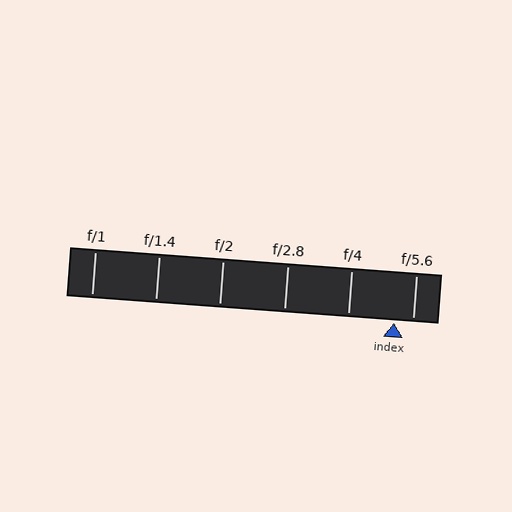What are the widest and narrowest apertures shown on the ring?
The widest aperture shown is f/1 and the narrowest is f/5.6.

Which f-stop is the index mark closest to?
The index mark is closest to f/5.6.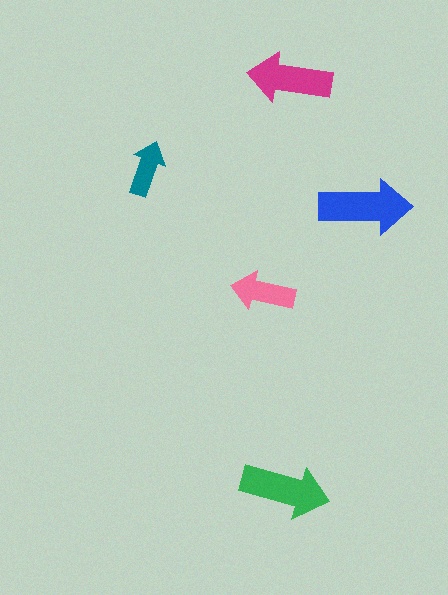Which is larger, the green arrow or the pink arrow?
The green one.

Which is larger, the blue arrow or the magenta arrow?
The blue one.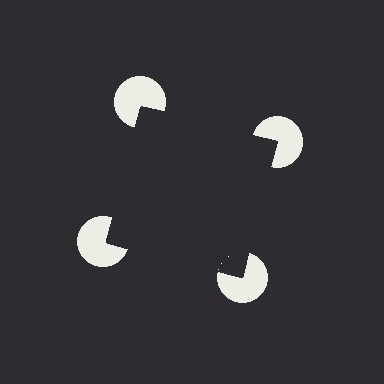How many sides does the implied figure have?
4 sides.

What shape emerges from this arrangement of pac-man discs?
An illusory square — its edges are inferred from the aligned wedge cuts in the pac-man discs, not physically drawn.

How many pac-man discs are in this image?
There are 4 — one at each vertex of the illusory square.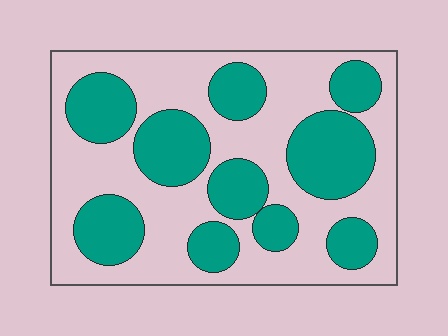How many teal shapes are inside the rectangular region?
10.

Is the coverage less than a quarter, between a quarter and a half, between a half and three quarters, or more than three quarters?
Between a quarter and a half.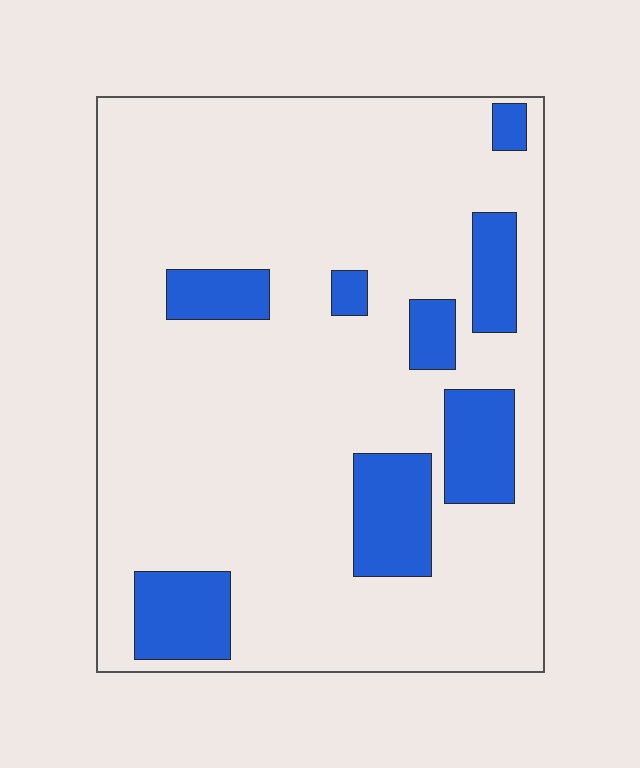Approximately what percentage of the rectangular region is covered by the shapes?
Approximately 15%.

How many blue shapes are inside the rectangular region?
8.